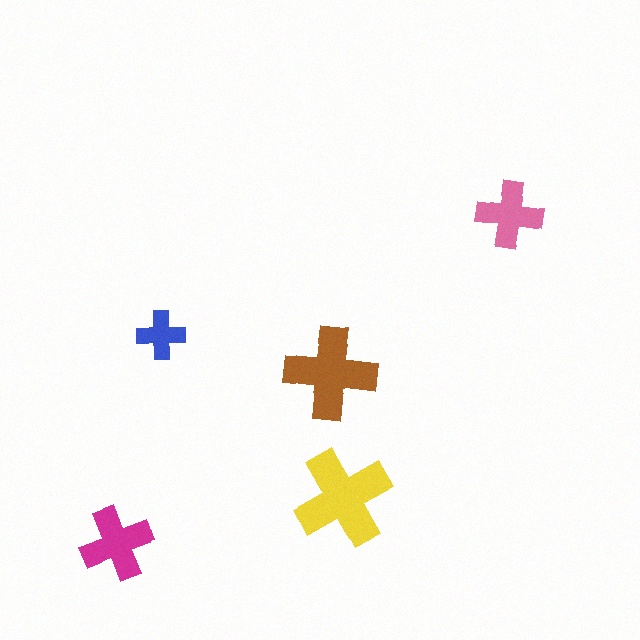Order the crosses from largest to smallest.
the yellow one, the brown one, the magenta one, the pink one, the blue one.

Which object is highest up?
The pink cross is topmost.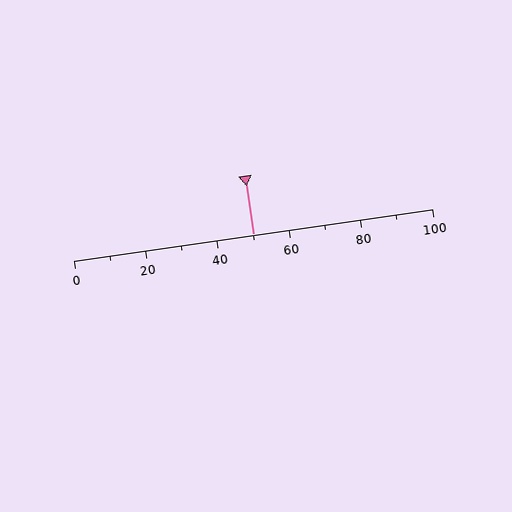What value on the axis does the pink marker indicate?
The marker indicates approximately 50.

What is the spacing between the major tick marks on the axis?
The major ticks are spaced 20 apart.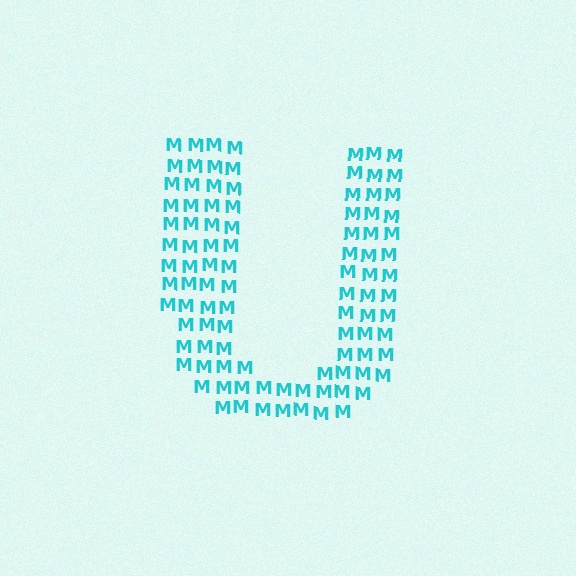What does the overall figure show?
The overall figure shows the letter U.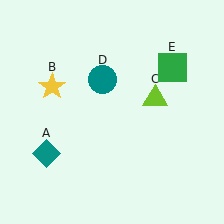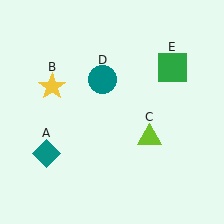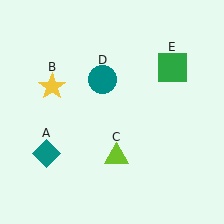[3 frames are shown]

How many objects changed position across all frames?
1 object changed position: lime triangle (object C).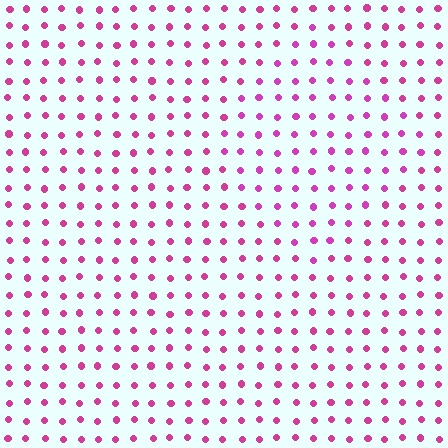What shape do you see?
I see a diamond.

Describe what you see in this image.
The image is filled with small magenta elements in a uniform arrangement. A diamond-shaped region is visible where the elements are tinted to a slightly different hue, forming a subtle color boundary.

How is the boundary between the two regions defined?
The boundary is defined purely by a slight shift in hue (about 14 degrees). Spacing, size, and orientation are identical on both sides.